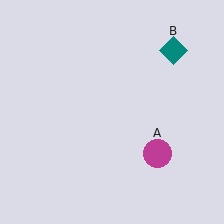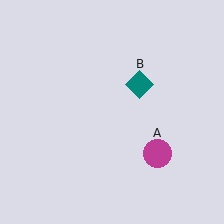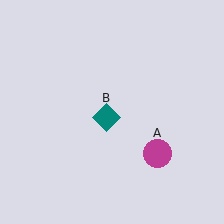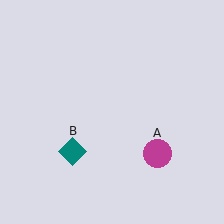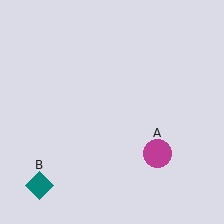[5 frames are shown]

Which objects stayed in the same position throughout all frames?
Magenta circle (object A) remained stationary.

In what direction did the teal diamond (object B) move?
The teal diamond (object B) moved down and to the left.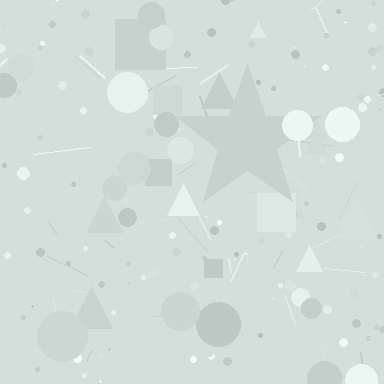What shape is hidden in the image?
A star is hidden in the image.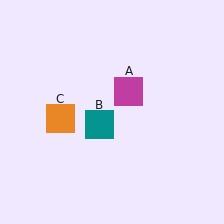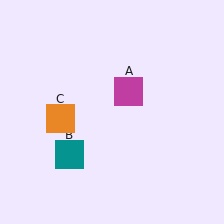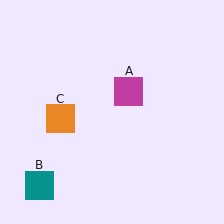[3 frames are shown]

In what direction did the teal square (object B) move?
The teal square (object B) moved down and to the left.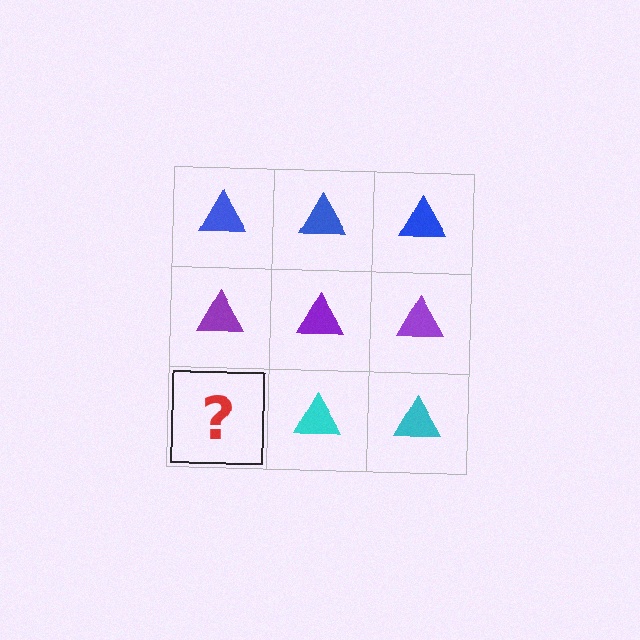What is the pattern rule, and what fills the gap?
The rule is that each row has a consistent color. The gap should be filled with a cyan triangle.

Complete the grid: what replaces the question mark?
The question mark should be replaced with a cyan triangle.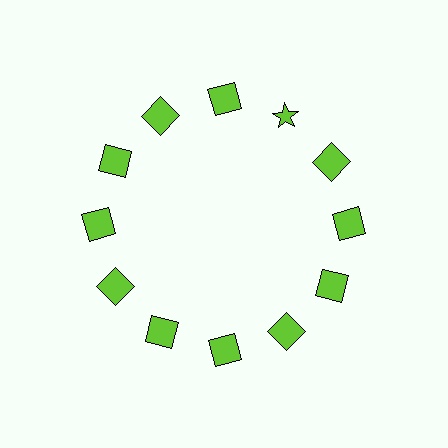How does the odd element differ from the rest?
It has a different shape: star instead of square.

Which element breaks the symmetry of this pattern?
The lime star at roughly the 1 o'clock position breaks the symmetry. All other shapes are lime squares.